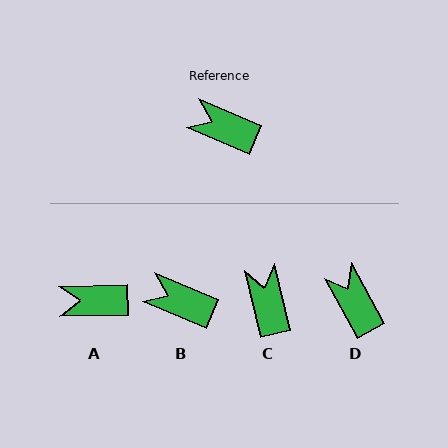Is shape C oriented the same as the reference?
No, it is off by about 54 degrees.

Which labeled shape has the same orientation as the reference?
B.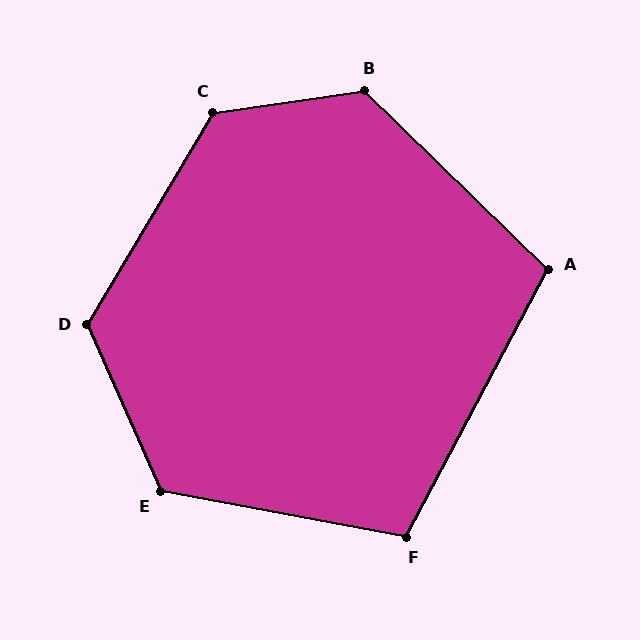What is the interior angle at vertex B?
Approximately 128 degrees (obtuse).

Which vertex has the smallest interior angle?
A, at approximately 106 degrees.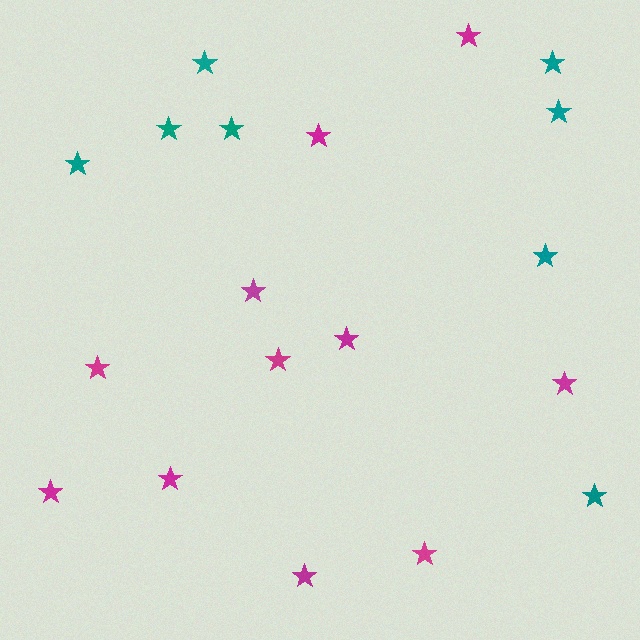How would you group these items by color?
There are 2 groups: one group of teal stars (8) and one group of magenta stars (11).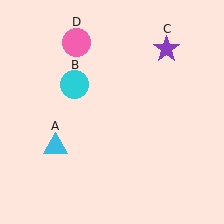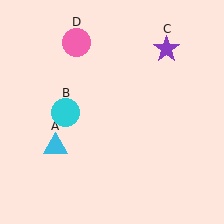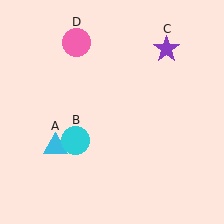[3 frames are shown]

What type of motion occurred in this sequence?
The cyan circle (object B) rotated counterclockwise around the center of the scene.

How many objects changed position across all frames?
1 object changed position: cyan circle (object B).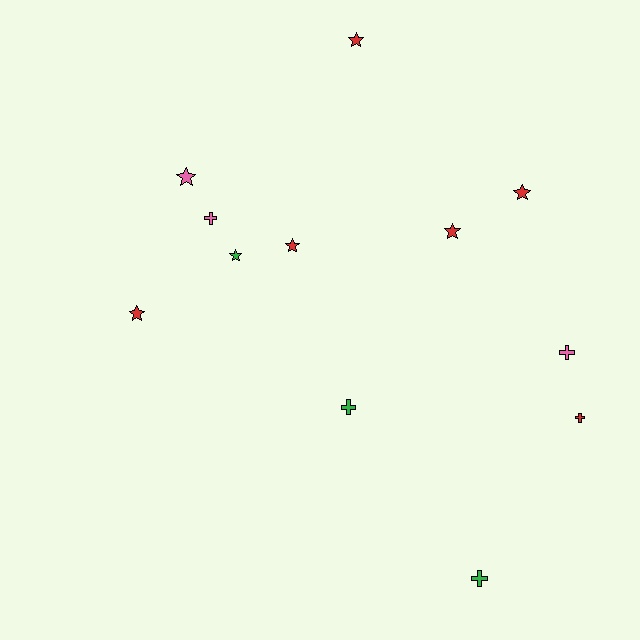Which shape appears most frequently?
Star, with 7 objects.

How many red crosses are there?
There is 1 red cross.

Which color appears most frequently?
Red, with 6 objects.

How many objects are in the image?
There are 12 objects.